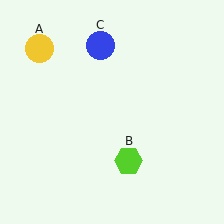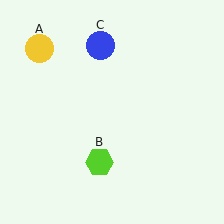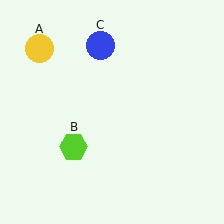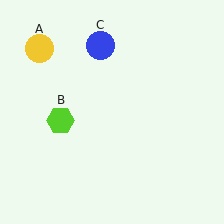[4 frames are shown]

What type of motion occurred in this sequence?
The lime hexagon (object B) rotated clockwise around the center of the scene.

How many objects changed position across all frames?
1 object changed position: lime hexagon (object B).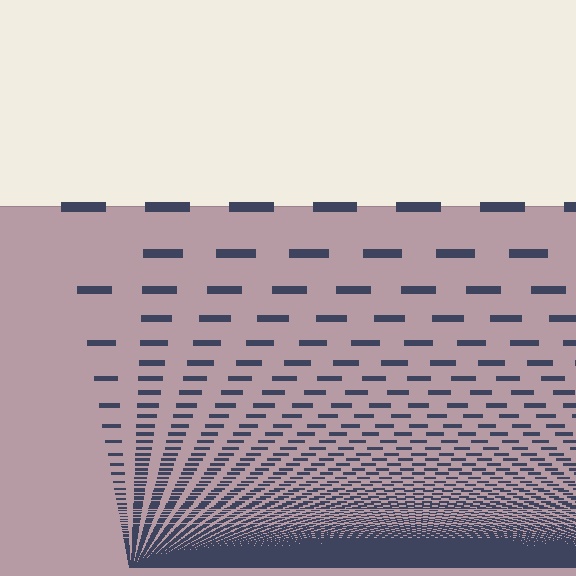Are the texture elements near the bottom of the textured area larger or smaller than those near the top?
Smaller. The gradient is inverted — elements near the bottom are smaller and denser.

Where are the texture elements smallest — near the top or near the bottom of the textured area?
Near the bottom.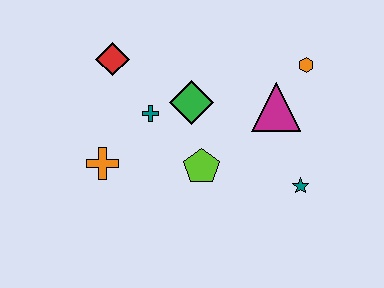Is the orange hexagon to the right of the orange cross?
Yes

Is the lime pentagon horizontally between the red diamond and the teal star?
Yes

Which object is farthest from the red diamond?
The teal star is farthest from the red diamond.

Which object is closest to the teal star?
The magenta triangle is closest to the teal star.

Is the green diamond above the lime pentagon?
Yes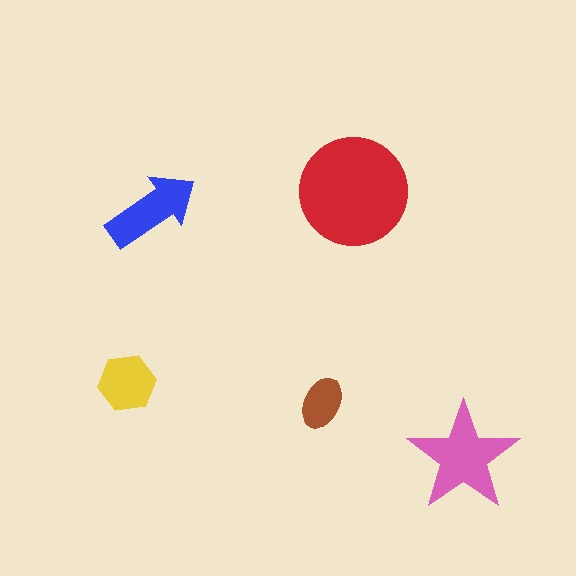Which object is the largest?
The red circle.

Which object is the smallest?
The brown ellipse.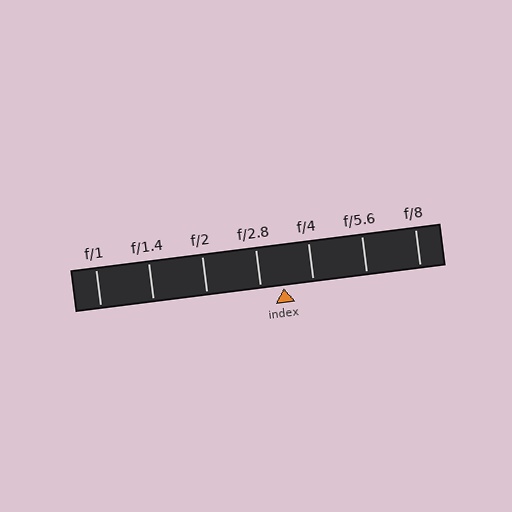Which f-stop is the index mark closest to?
The index mark is closest to f/2.8.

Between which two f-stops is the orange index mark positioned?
The index mark is between f/2.8 and f/4.